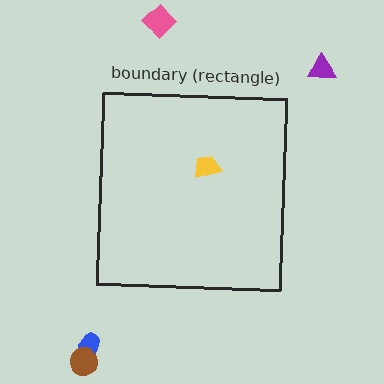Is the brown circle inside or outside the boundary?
Outside.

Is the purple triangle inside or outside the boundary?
Outside.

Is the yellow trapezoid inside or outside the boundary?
Inside.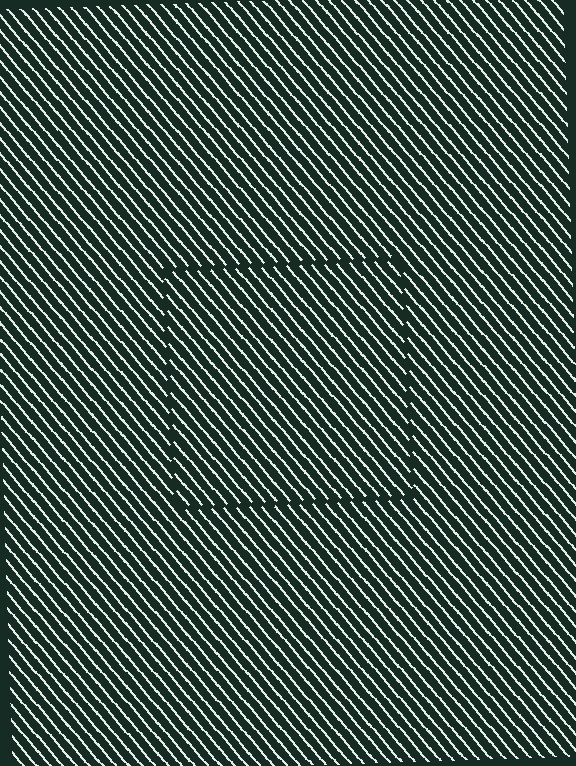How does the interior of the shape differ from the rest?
The interior of the shape contains the same grating, shifted by half a period — the contour is defined by the phase discontinuity where line-ends from the inner and outer gratings abut.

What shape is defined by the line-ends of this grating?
An illusory square. The interior of the shape contains the same grating, shifted by half a period — the contour is defined by the phase discontinuity where line-ends from the inner and outer gratings abut.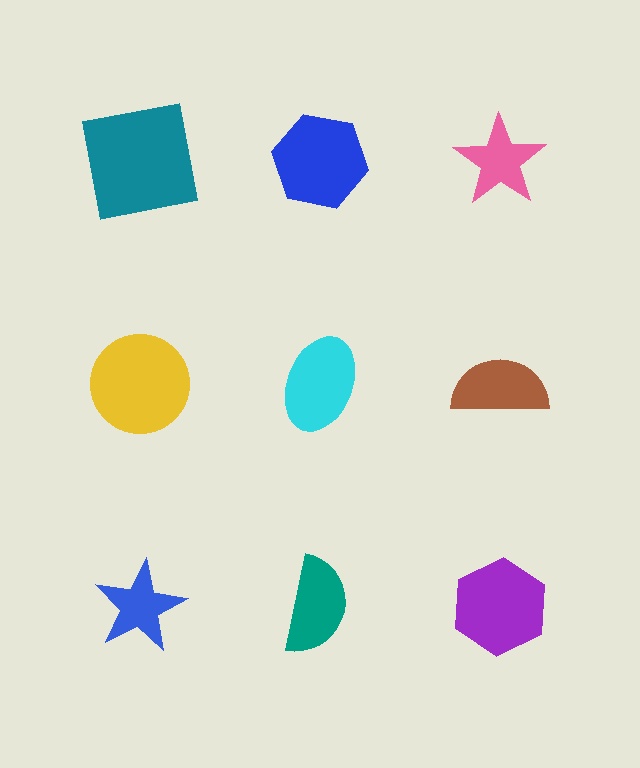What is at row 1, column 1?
A teal square.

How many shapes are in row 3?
3 shapes.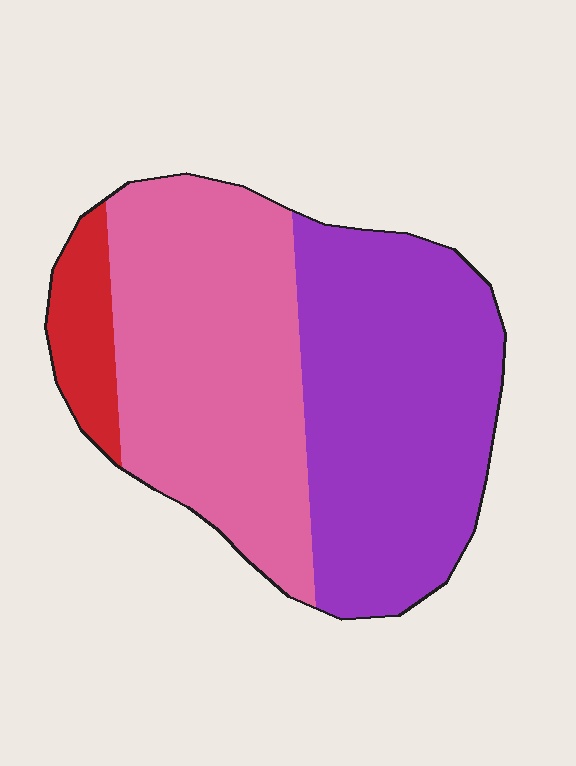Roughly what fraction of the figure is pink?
Pink covers roughly 45% of the figure.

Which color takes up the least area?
Red, at roughly 10%.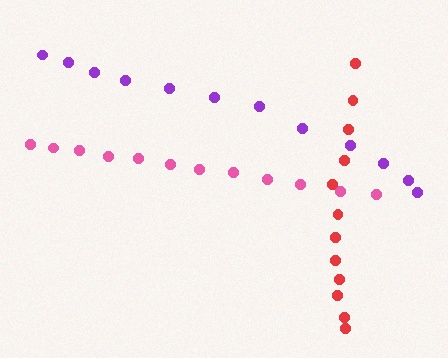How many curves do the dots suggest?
There are 3 distinct paths.